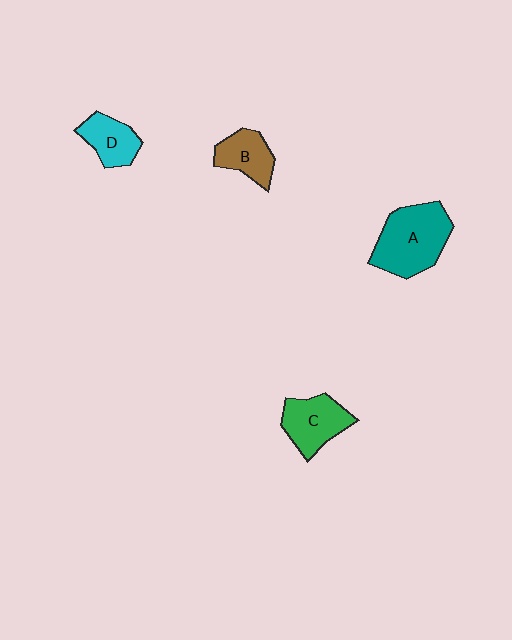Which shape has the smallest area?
Shape D (cyan).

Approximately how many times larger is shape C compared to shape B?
Approximately 1.3 times.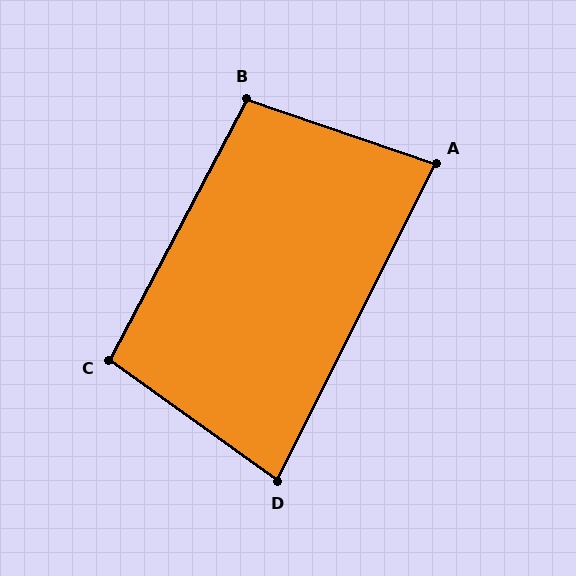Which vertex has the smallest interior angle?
D, at approximately 81 degrees.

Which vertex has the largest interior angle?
B, at approximately 99 degrees.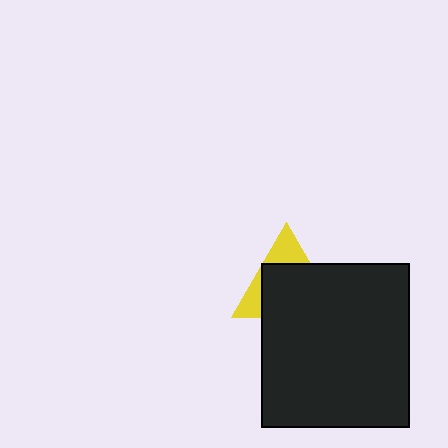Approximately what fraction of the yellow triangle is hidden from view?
Roughly 66% of the yellow triangle is hidden behind the black rectangle.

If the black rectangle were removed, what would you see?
You would see the complete yellow triangle.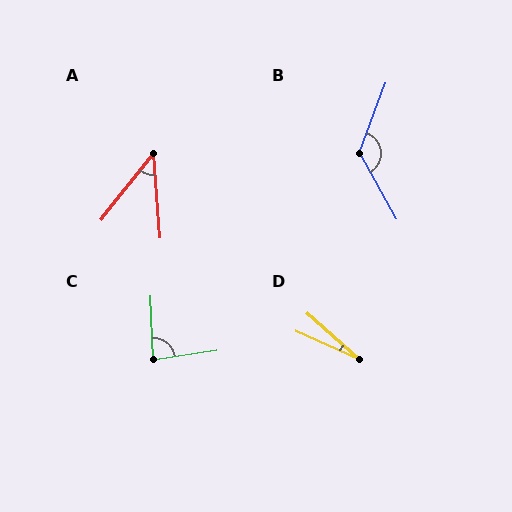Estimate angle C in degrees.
Approximately 84 degrees.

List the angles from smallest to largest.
D (17°), A (42°), C (84°), B (130°).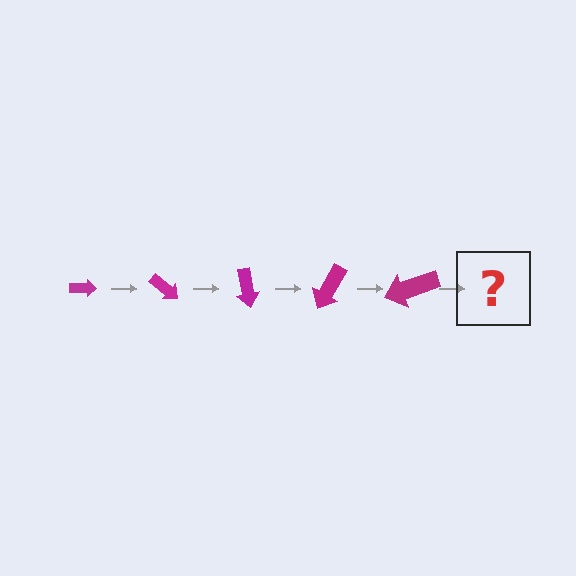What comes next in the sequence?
The next element should be an arrow, larger than the previous one and rotated 200 degrees from the start.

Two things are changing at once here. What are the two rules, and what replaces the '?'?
The two rules are that the arrow grows larger each step and it rotates 40 degrees each step. The '?' should be an arrow, larger than the previous one and rotated 200 degrees from the start.